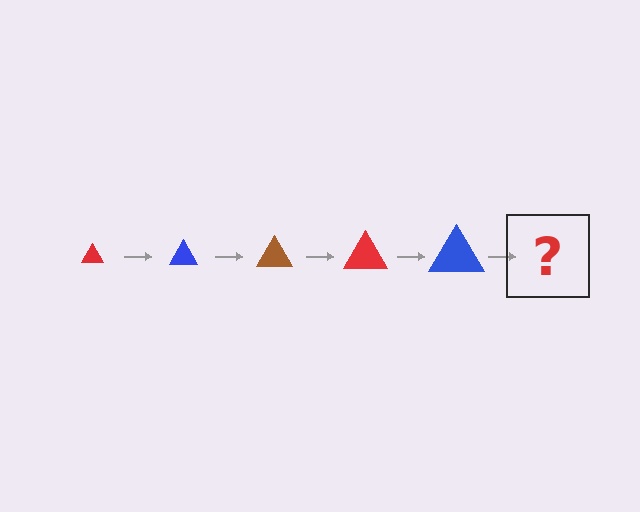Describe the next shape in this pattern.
It should be a brown triangle, larger than the previous one.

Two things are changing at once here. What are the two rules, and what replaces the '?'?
The two rules are that the triangle grows larger each step and the color cycles through red, blue, and brown. The '?' should be a brown triangle, larger than the previous one.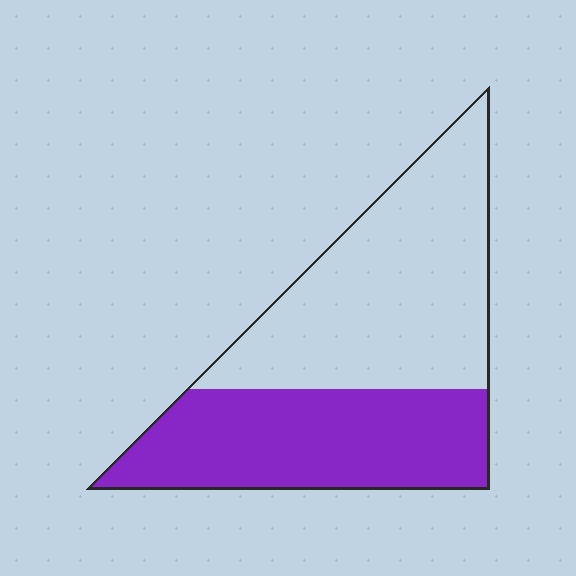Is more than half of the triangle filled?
No.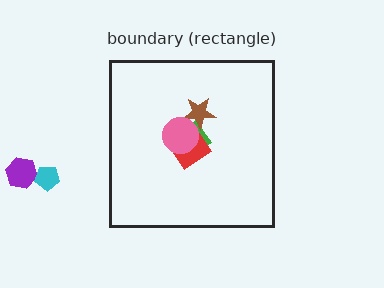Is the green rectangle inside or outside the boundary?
Inside.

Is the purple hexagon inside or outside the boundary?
Outside.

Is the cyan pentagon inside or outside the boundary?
Outside.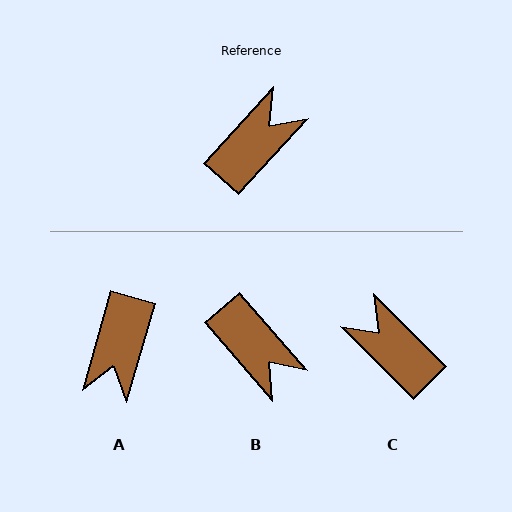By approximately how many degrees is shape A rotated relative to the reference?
Approximately 153 degrees clockwise.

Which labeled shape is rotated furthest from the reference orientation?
A, about 153 degrees away.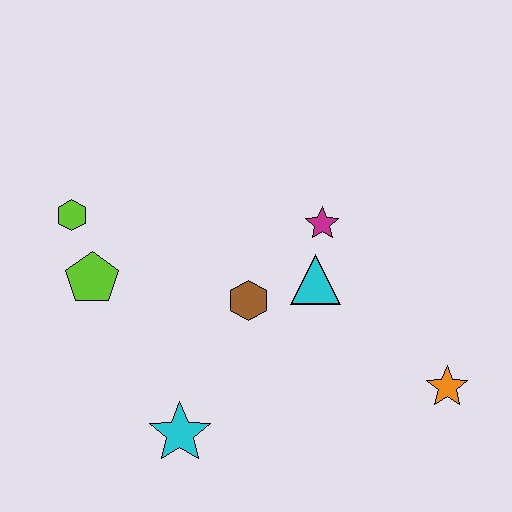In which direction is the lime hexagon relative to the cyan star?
The lime hexagon is above the cyan star.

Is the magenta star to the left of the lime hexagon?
No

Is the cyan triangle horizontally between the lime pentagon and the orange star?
Yes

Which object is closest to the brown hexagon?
The cyan triangle is closest to the brown hexagon.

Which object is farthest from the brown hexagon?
The orange star is farthest from the brown hexagon.